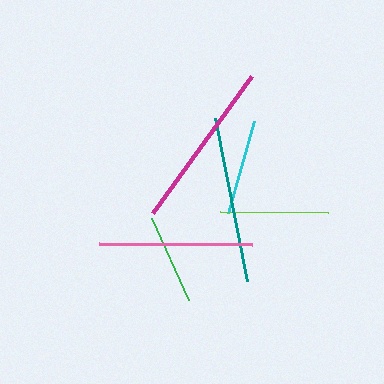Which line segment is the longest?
The magenta line is the longest at approximately 169 pixels.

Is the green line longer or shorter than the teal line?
The teal line is longer than the green line.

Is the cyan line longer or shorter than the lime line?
The lime line is longer than the cyan line.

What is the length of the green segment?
The green segment is approximately 90 pixels long.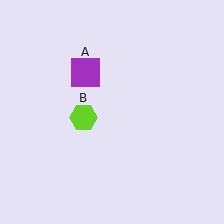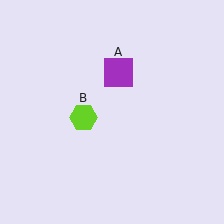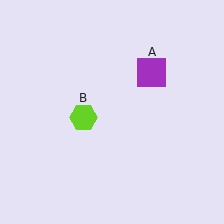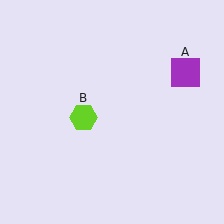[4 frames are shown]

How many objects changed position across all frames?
1 object changed position: purple square (object A).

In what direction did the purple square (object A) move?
The purple square (object A) moved right.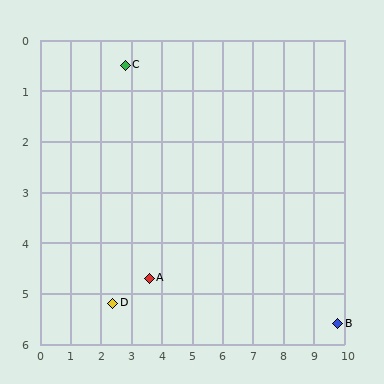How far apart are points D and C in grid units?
Points D and C are about 4.7 grid units apart.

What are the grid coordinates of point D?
Point D is at approximately (2.4, 5.2).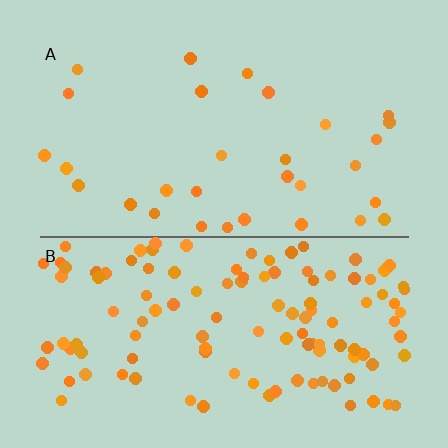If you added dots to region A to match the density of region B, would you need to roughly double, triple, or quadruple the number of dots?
Approximately quadruple.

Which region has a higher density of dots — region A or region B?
B (the bottom).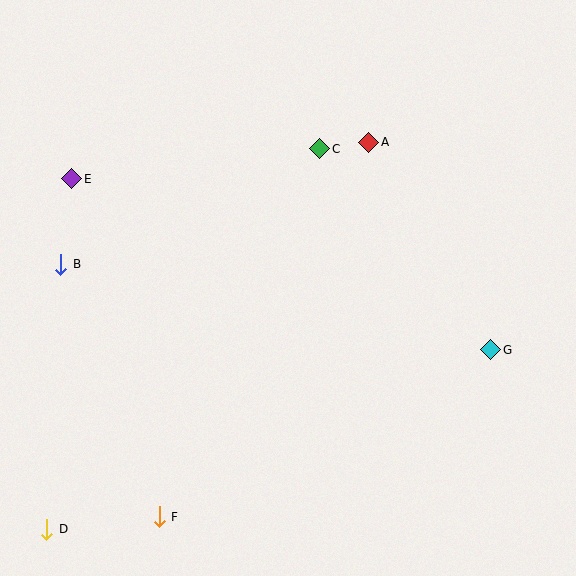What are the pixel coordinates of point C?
Point C is at (320, 149).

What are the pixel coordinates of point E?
Point E is at (72, 179).